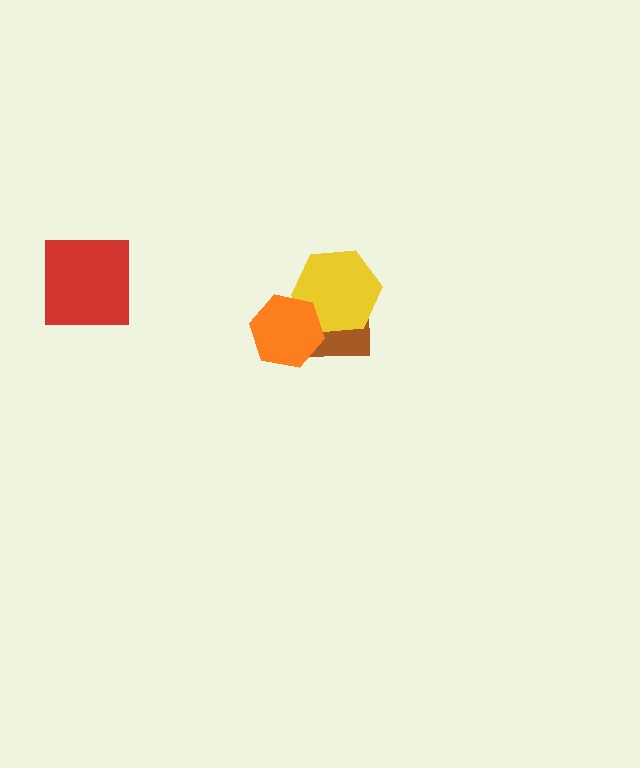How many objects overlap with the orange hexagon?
2 objects overlap with the orange hexagon.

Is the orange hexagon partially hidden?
No, no other shape covers it.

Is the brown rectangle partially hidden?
Yes, it is partially covered by another shape.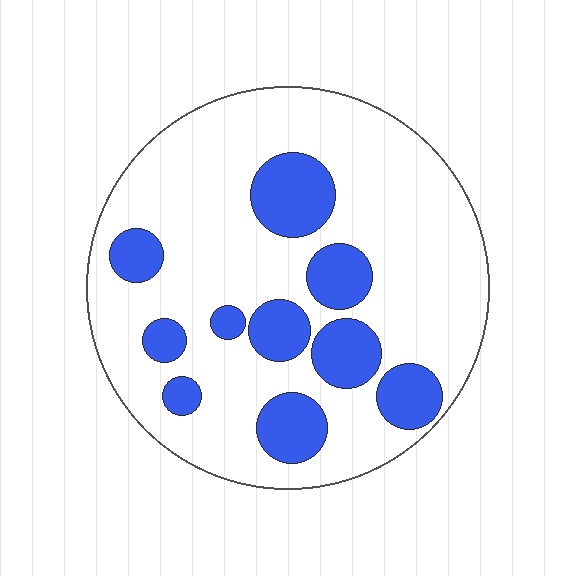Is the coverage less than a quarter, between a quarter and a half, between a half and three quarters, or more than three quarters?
Less than a quarter.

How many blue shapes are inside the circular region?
10.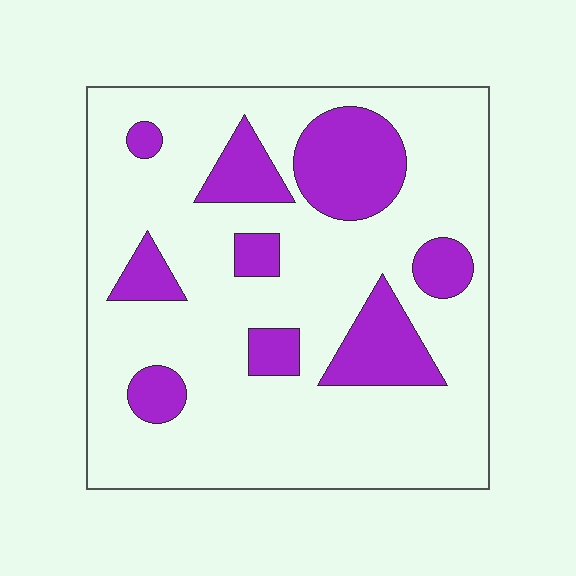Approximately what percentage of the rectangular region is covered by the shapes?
Approximately 20%.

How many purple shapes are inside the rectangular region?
9.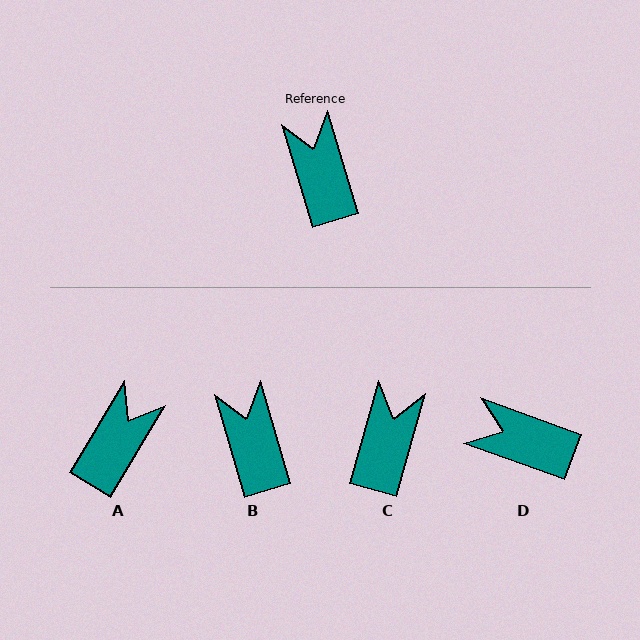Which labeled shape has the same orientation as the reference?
B.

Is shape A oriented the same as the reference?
No, it is off by about 48 degrees.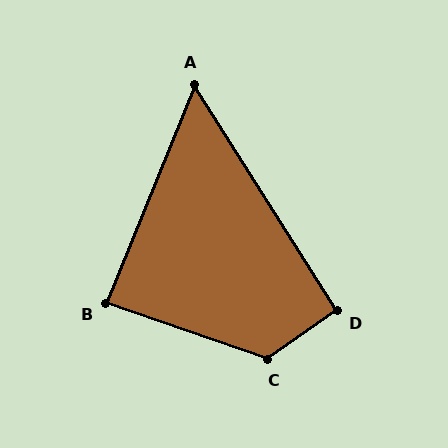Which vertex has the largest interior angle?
C, at approximately 126 degrees.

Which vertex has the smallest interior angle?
A, at approximately 54 degrees.